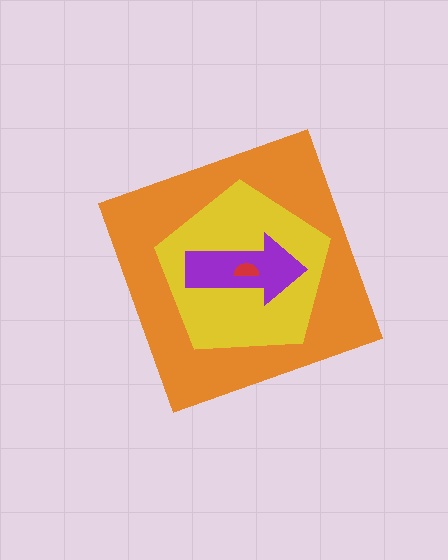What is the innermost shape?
The red semicircle.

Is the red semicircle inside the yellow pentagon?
Yes.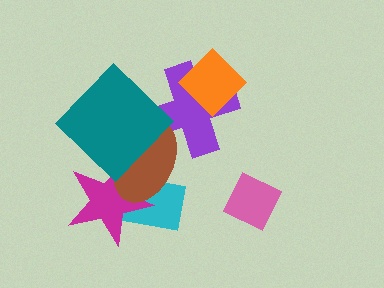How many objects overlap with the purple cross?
3 objects overlap with the purple cross.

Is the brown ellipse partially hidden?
Yes, it is partially covered by another shape.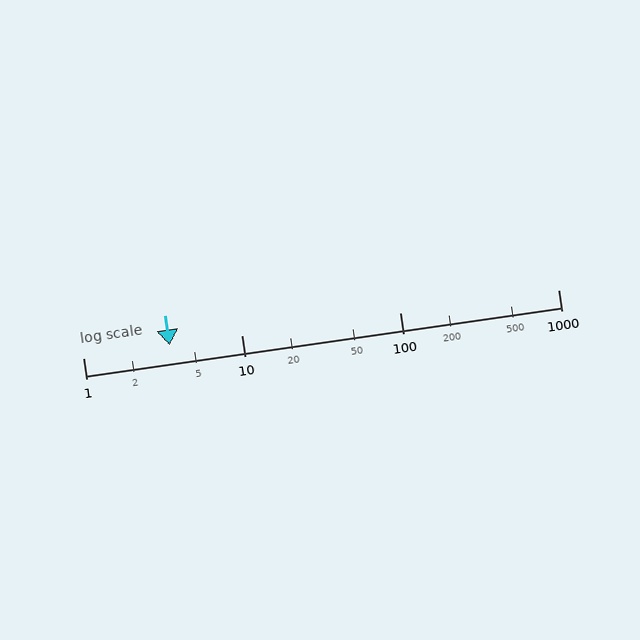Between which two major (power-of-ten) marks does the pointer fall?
The pointer is between 1 and 10.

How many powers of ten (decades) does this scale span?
The scale spans 3 decades, from 1 to 1000.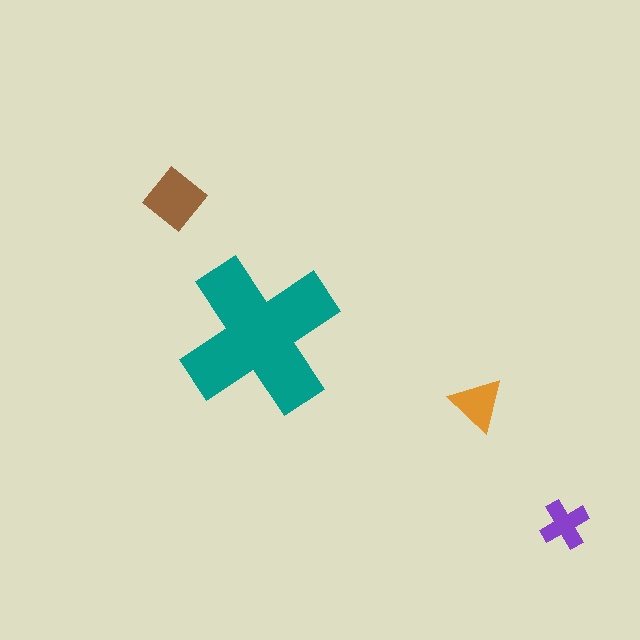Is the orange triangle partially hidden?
No, the orange triangle is fully visible.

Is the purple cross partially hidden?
No, the purple cross is fully visible.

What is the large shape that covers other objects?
A teal cross.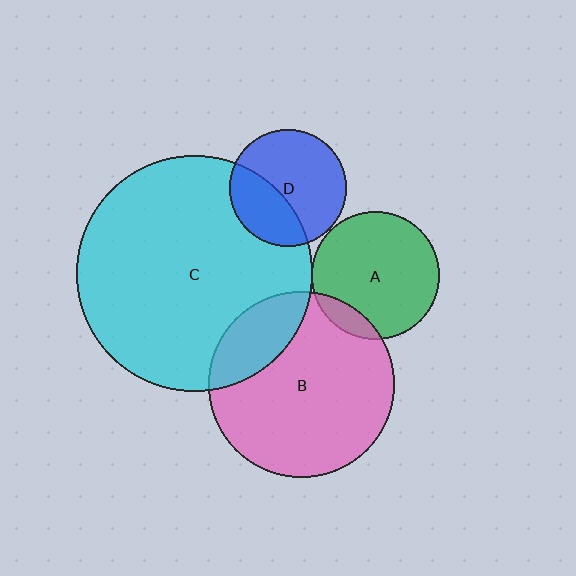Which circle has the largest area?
Circle C (cyan).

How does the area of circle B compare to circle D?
Approximately 2.5 times.